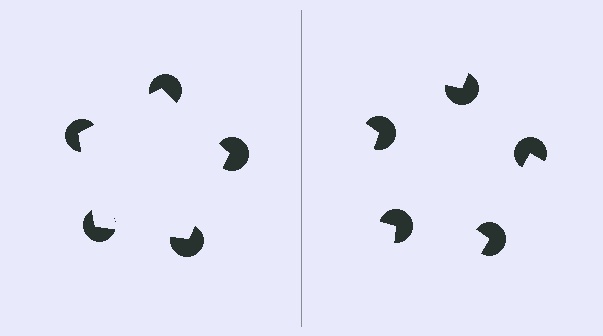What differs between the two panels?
The pac-man discs are positioned identically on both sides; only the wedge orientations differ. On the left they align to a pentagon; on the right they are misaligned.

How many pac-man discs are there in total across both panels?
10 — 5 on each side.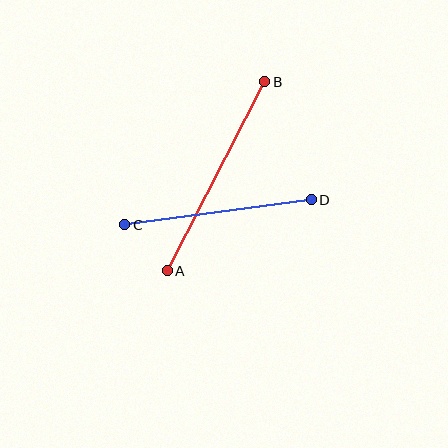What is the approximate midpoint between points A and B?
The midpoint is at approximately (216, 176) pixels.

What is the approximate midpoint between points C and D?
The midpoint is at approximately (218, 212) pixels.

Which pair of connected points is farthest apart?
Points A and B are farthest apart.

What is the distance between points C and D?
The distance is approximately 188 pixels.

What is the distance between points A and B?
The distance is approximately 213 pixels.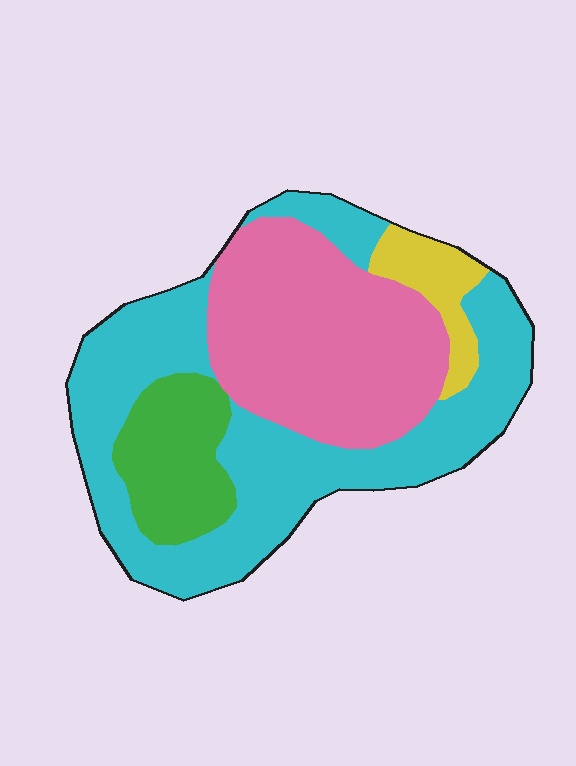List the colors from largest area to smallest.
From largest to smallest: cyan, pink, green, yellow.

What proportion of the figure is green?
Green covers around 15% of the figure.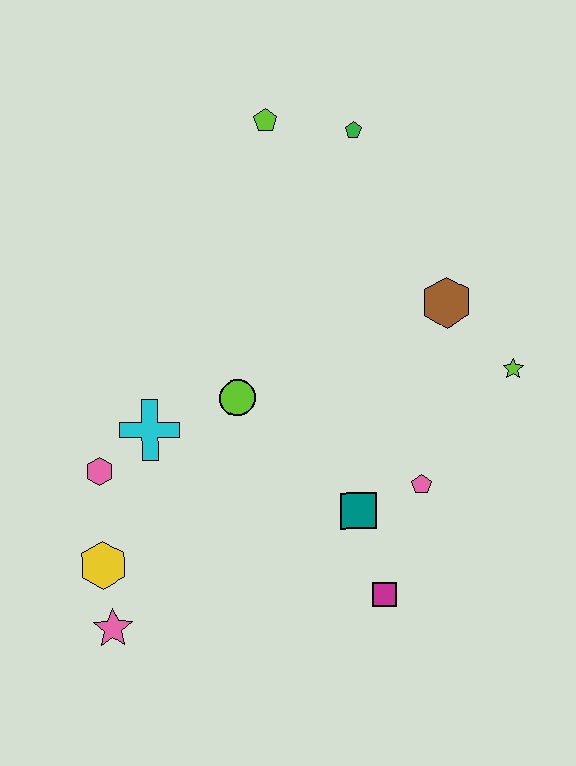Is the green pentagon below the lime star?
No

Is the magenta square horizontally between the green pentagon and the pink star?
No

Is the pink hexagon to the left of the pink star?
Yes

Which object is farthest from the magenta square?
The lime pentagon is farthest from the magenta square.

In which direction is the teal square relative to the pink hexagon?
The teal square is to the right of the pink hexagon.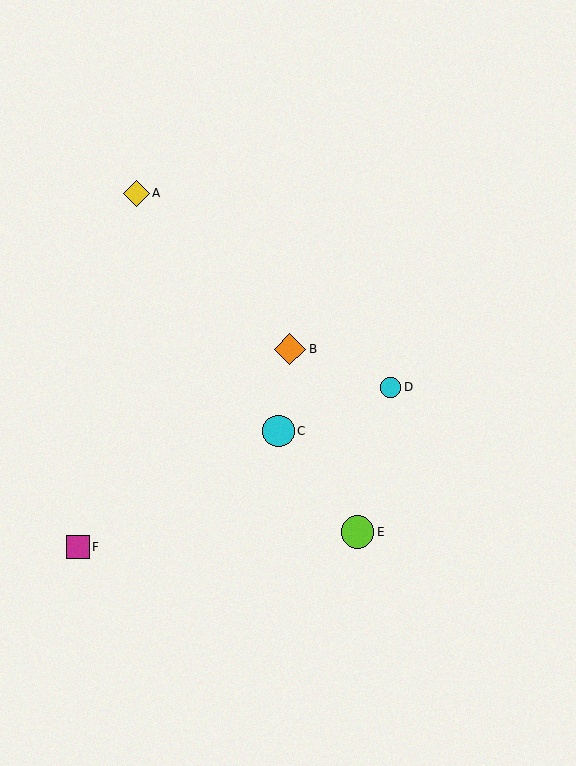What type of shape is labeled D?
Shape D is a cyan circle.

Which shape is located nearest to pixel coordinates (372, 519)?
The lime circle (labeled E) at (358, 532) is nearest to that location.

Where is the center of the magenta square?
The center of the magenta square is at (78, 547).